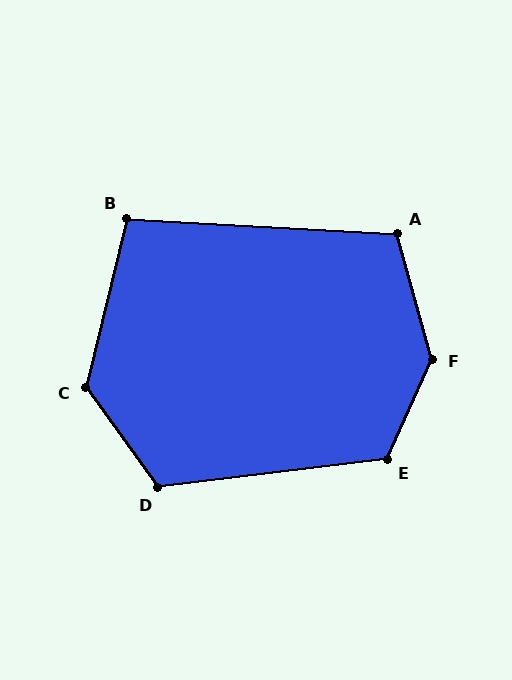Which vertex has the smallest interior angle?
B, at approximately 101 degrees.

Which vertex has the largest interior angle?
F, at approximately 140 degrees.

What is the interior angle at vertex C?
Approximately 130 degrees (obtuse).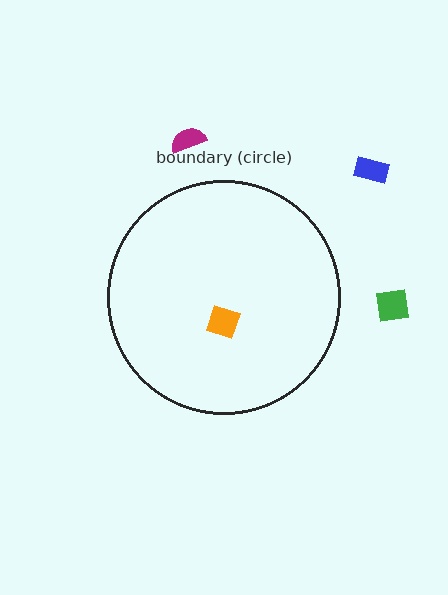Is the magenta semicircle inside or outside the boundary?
Outside.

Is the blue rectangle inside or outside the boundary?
Outside.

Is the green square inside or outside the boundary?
Outside.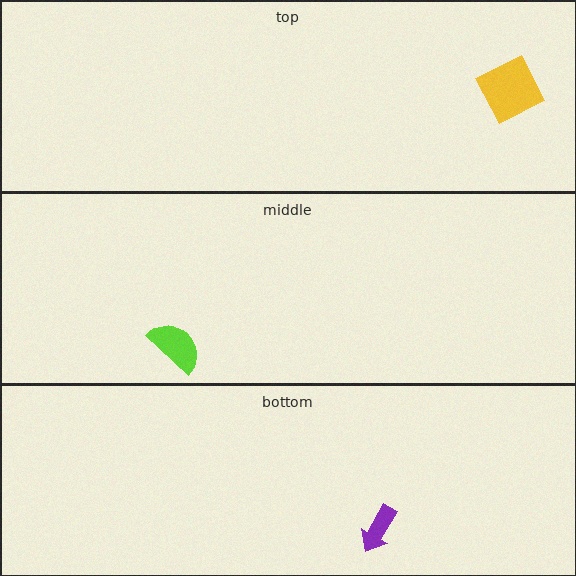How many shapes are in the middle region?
1.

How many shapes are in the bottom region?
1.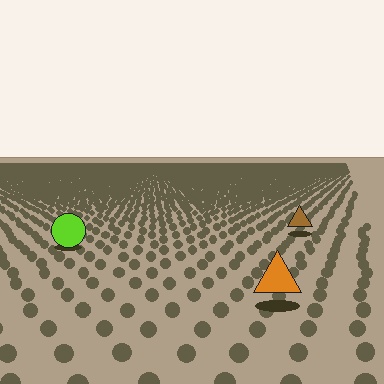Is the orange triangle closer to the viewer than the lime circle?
Yes. The orange triangle is closer — you can tell from the texture gradient: the ground texture is coarser near it.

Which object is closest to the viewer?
The orange triangle is closest. The texture marks near it are larger and more spread out.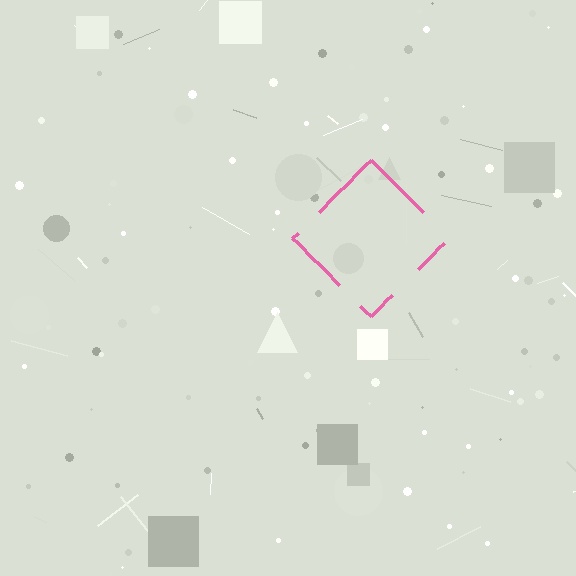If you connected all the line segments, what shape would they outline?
They would outline a diamond.